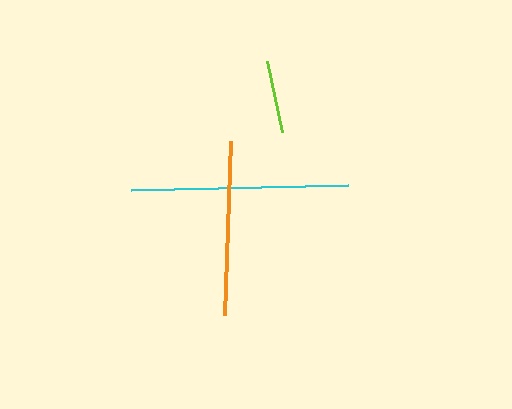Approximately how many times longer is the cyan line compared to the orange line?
The cyan line is approximately 1.3 times the length of the orange line.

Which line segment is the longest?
The cyan line is the longest at approximately 218 pixels.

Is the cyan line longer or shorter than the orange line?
The cyan line is longer than the orange line.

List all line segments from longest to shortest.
From longest to shortest: cyan, orange, lime.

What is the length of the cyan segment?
The cyan segment is approximately 218 pixels long.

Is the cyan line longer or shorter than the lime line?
The cyan line is longer than the lime line.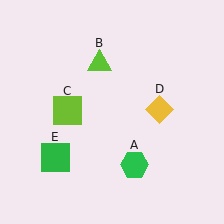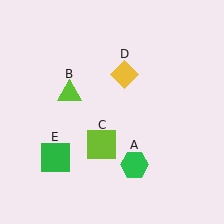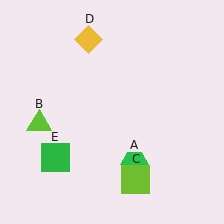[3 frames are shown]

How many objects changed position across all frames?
3 objects changed position: lime triangle (object B), lime square (object C), yellow diamond (object D).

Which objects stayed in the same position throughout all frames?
Green hexagon (object A) and green square (object E) remained stationary.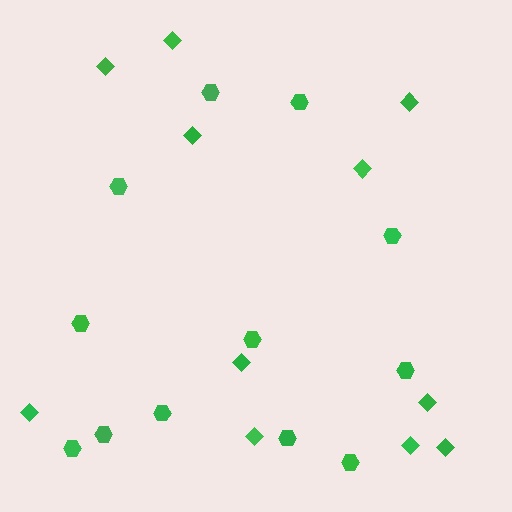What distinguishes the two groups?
There are 2 groups: one group of hexagons (12) and one group of diamonds (11).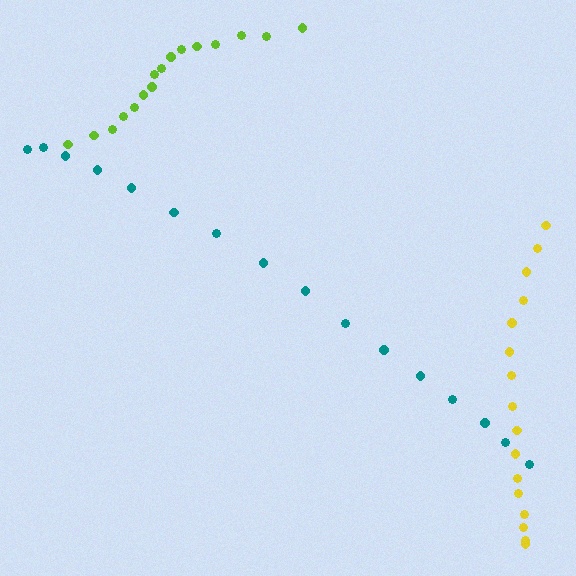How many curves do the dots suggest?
There are 3 distinct paths.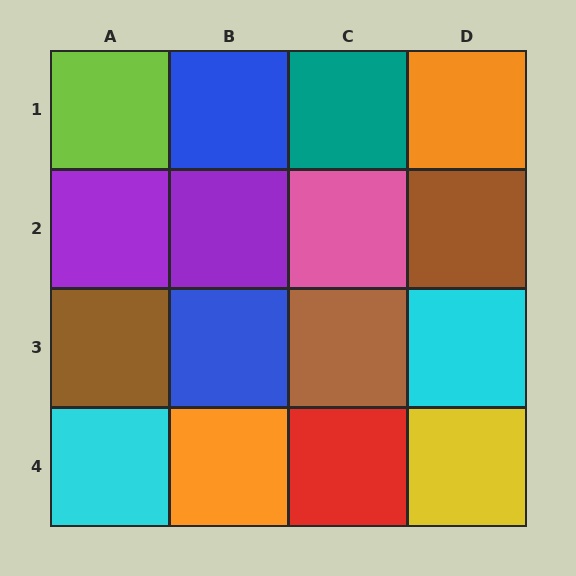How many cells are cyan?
2 cells are cyan.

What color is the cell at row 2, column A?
Purple.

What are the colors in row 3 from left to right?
Brown, blue, brown, cyan.